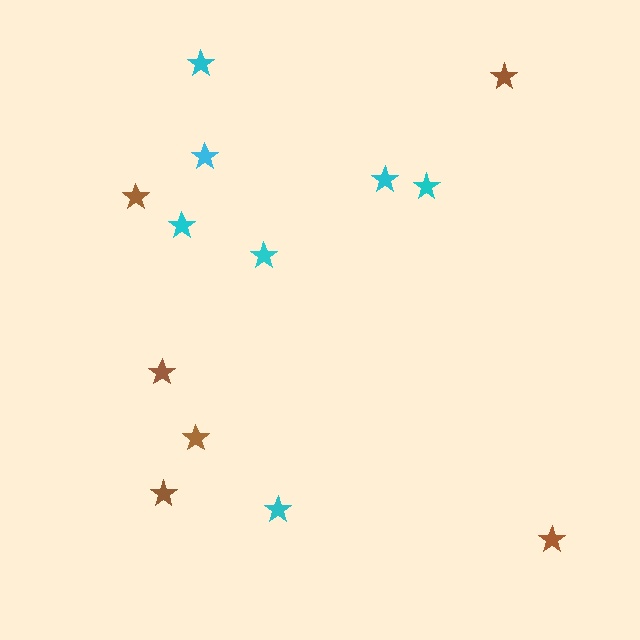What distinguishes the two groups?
There are 2 groups: one group of brown stars (6) and one group of cyan stars (7).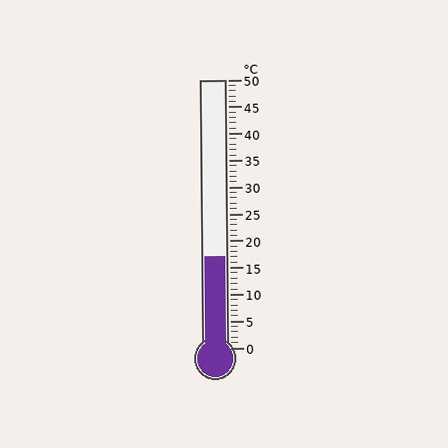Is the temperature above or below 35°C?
The temperature is below 35°C.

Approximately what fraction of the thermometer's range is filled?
The thermometer is filled to approximately 35% of its range.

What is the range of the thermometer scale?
The thermometer scale ranges from 0°C to 50°C.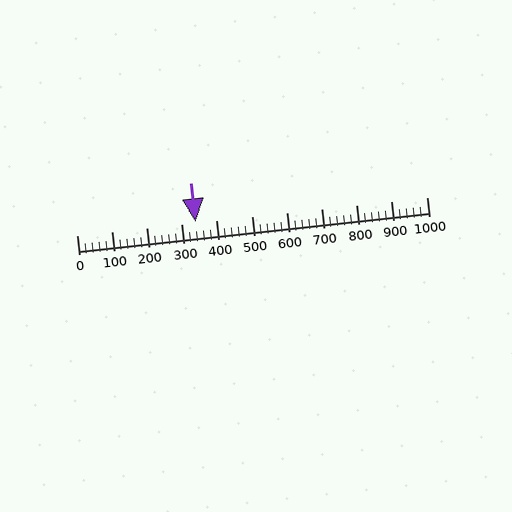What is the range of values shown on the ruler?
The ruler shows values from 0 to 1000.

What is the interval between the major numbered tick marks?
The major tick marks are spaced 100 units apart.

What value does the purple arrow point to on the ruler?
The purple arrow points to approximately 340.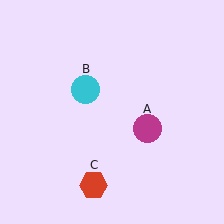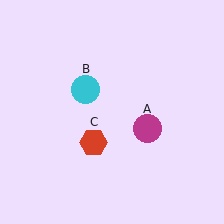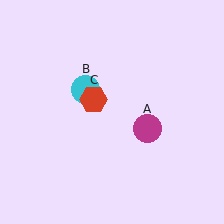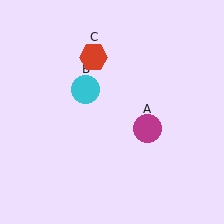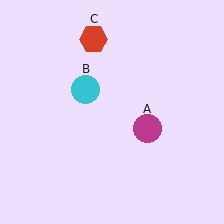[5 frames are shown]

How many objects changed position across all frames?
1 object changed position: red hexagon (object C).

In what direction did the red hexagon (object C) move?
The red hexagon (object C) moved up.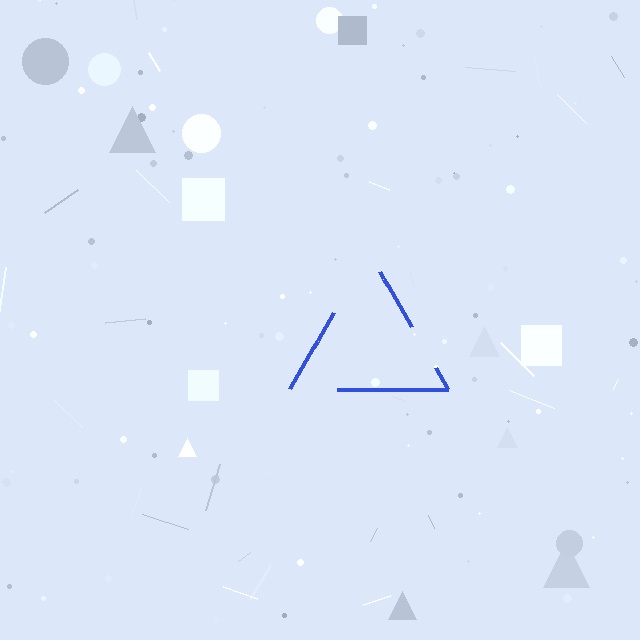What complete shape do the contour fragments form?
The contour fragments form a triangle.